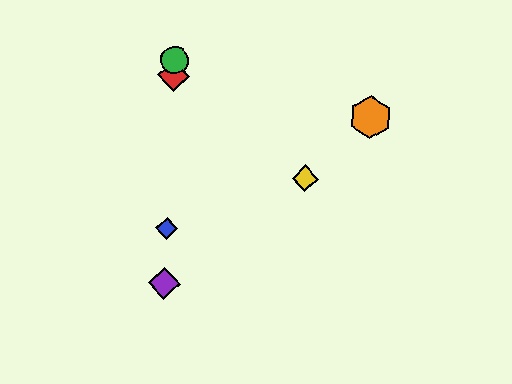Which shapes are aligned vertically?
The red diamond, the blue diamond, the green circle, the purple diamond are aligned vertically.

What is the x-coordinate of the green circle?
The green circle is at x≈175.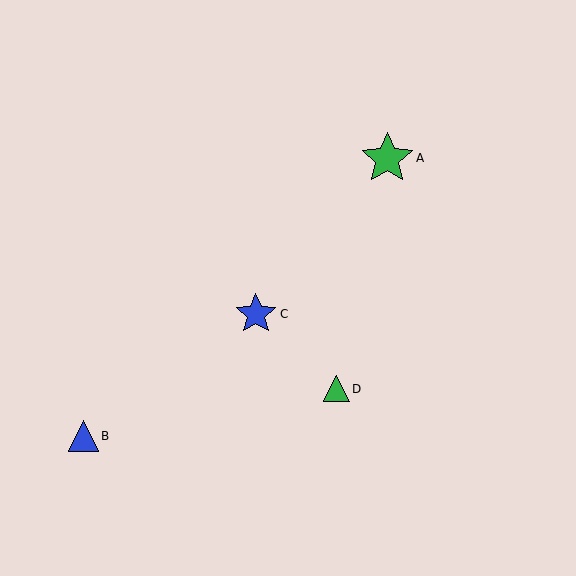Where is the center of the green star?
The center of the green star is at (387, 158).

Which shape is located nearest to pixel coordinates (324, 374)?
The green triangle (labeled D) at (336, 389) is nearest to that location.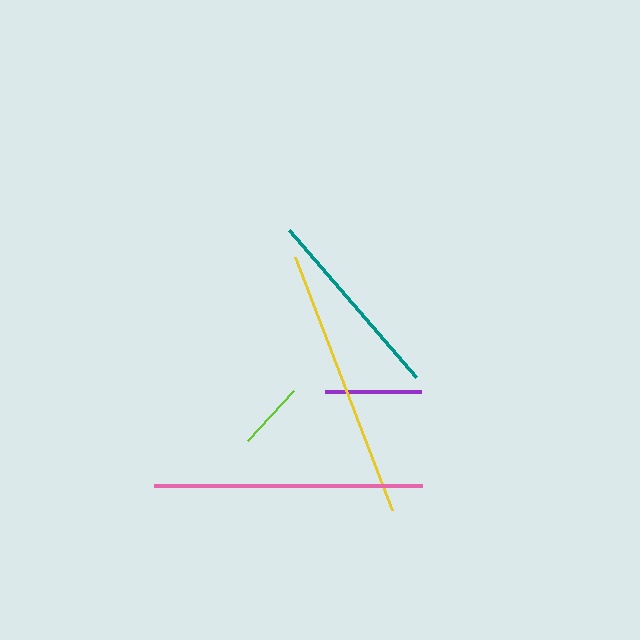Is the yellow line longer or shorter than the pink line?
The yellow line is longer than the pink line.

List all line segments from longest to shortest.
From longest to shortest: yellow, pink, teal, purple, lime.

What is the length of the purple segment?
The purple segment is approximately 96 pixels long.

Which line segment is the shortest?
The lime line is the shortest at approximately 68 pixels.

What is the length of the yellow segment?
The yellow segment is approximately 272 pixels long.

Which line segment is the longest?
The yellow line is the longest at approximately 272 pixels.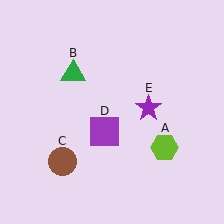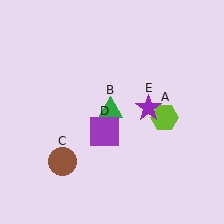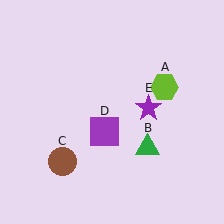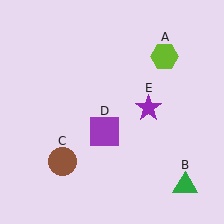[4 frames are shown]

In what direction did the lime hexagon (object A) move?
The lime hexagon (object A) moved up.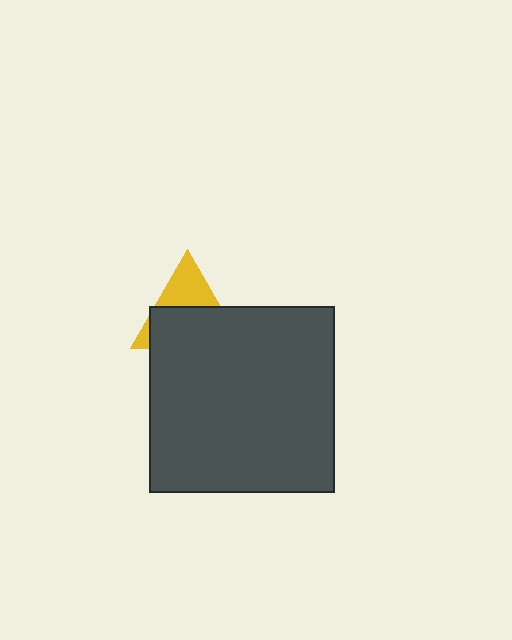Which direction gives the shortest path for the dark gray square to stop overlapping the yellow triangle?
Moving down gives the shortest separation.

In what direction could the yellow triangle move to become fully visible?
The yellow triangle could move up. That would shift it out from behind the dark gray square entirely.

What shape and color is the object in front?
The object in front is a dark gray square.